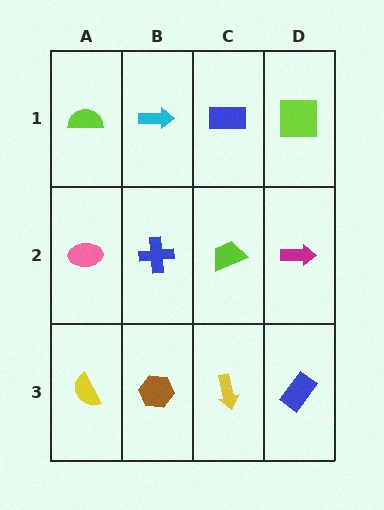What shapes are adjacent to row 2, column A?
A lime semicircle (row 1, column A), a yellow semicircle (row 3, column A), a blue cross (row 2, column B).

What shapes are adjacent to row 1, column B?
A blue cross (row 2, column B), a lime semicircle (row 1, column A), a blue rectangle (row 1, column C).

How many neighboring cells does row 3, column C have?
3.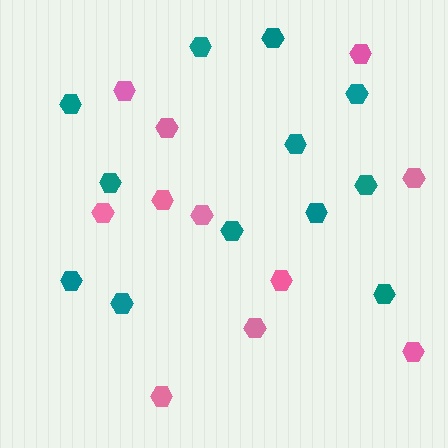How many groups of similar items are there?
There are 2 groups: one group of teal hexagons (12) and one group of pink hexagons (11).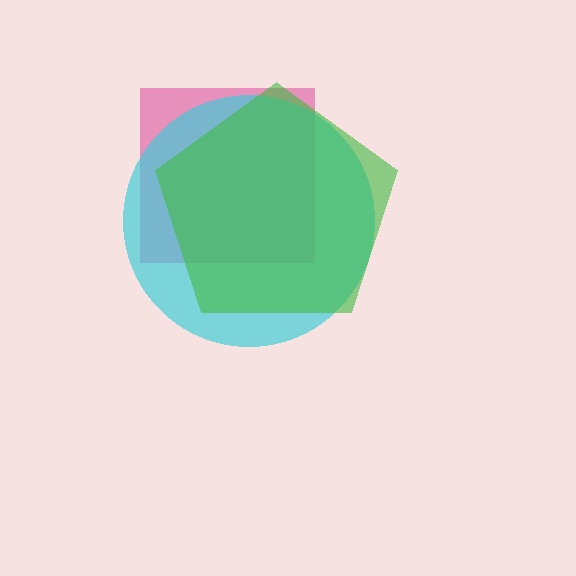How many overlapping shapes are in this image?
There are 3 overlapping shapes in the image.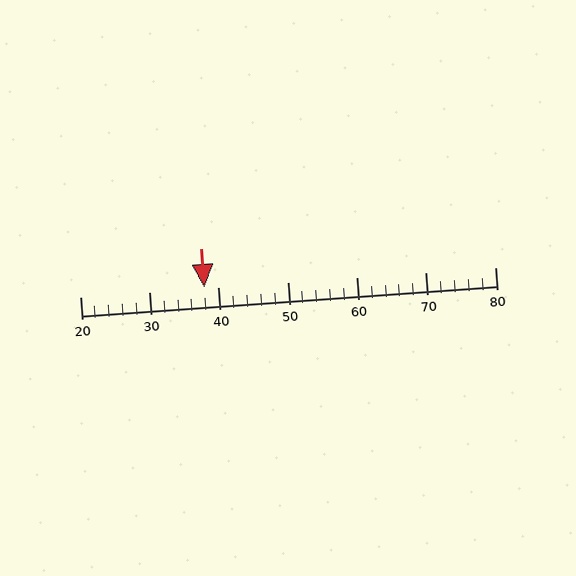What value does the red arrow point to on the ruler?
The red arrow points to approximately 38.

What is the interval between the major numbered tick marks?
The major tick marks are spaced 10 units apart.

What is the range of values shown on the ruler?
The ruler shows values from 20 to 80.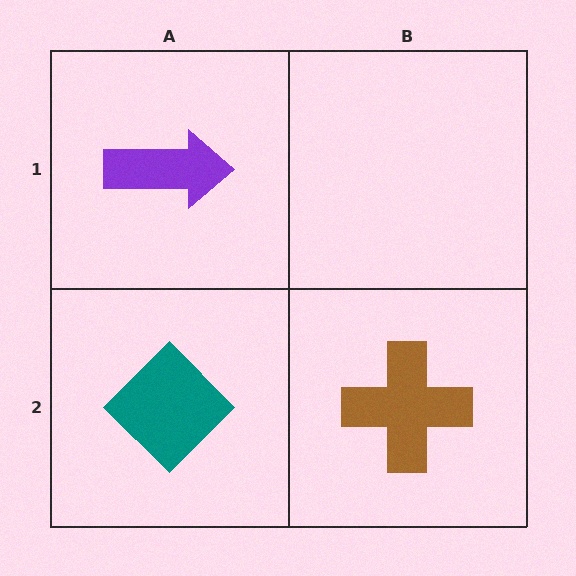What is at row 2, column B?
A brown cross.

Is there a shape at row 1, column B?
No, that cell is empty.